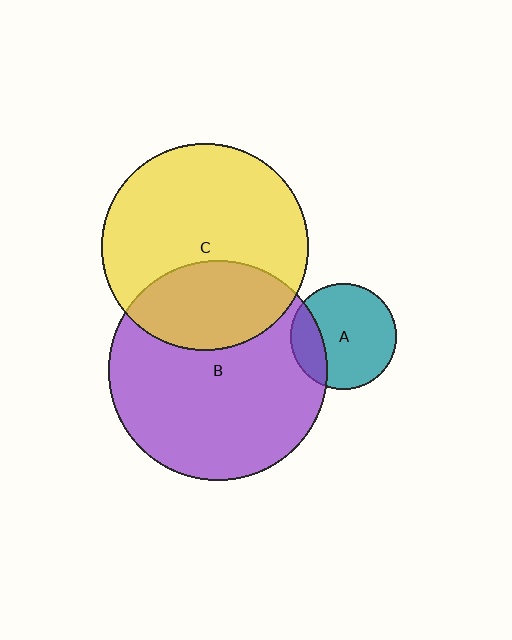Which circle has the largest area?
Circle B (purple).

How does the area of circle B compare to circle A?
Approximately 4.3 times.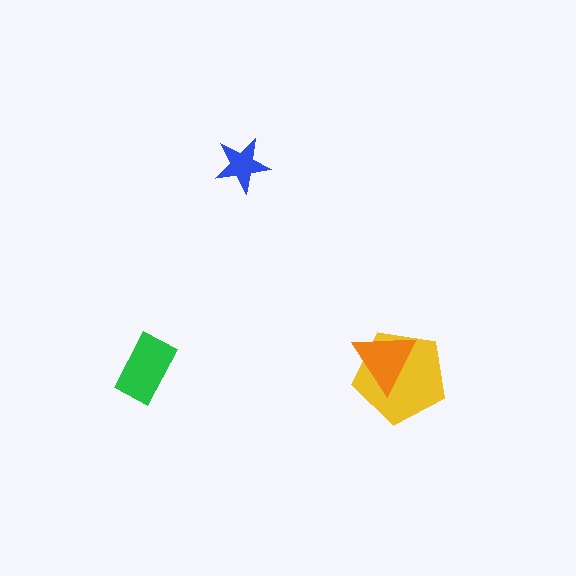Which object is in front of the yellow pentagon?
The orange triangle is in front of the yellow pentagon.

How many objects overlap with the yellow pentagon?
1 object overlaps with the yellow pentagon.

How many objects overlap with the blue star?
0 objects overlap with the blue star.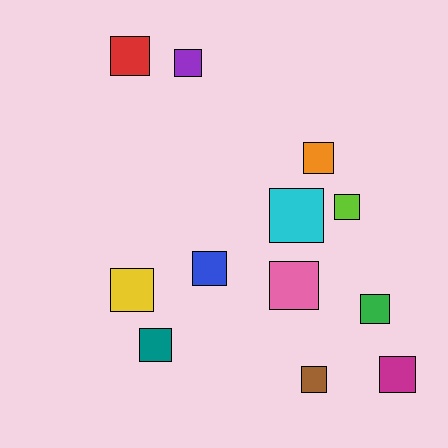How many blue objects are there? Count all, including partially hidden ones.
There is 1 blue object.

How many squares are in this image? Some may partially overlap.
There are 12 squares.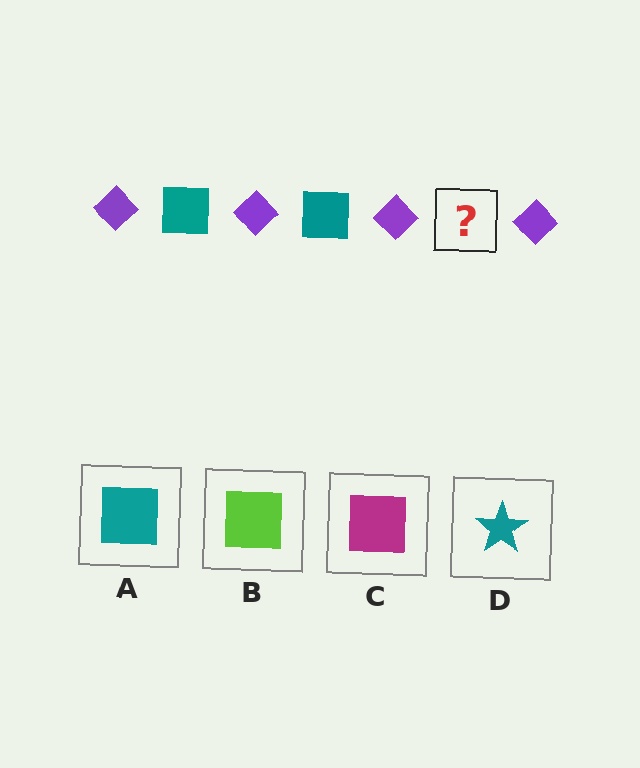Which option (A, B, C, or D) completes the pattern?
A.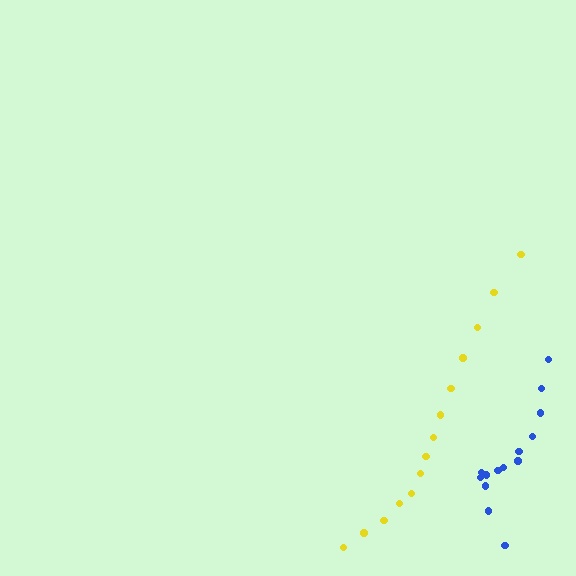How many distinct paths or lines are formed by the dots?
There are 2 distinct paths.